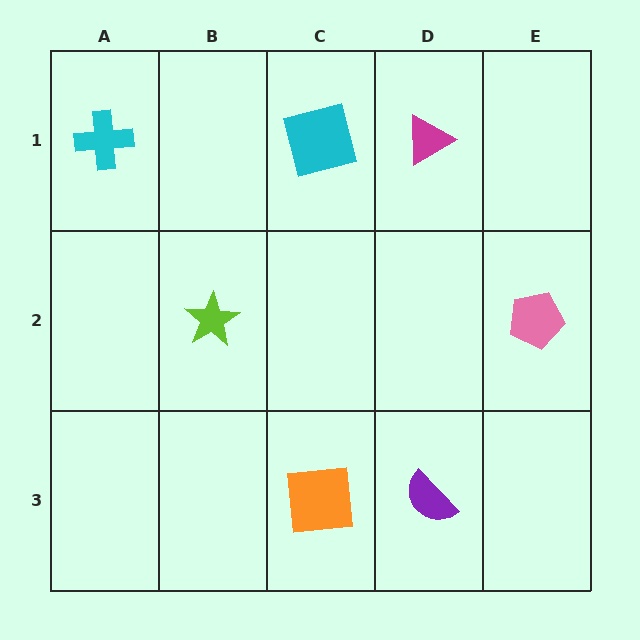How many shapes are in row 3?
2 shapes.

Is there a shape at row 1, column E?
No, that cell is empty.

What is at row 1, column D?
A magenta triangle.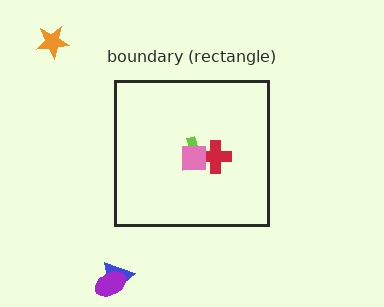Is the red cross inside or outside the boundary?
Inside.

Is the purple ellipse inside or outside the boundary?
Outside.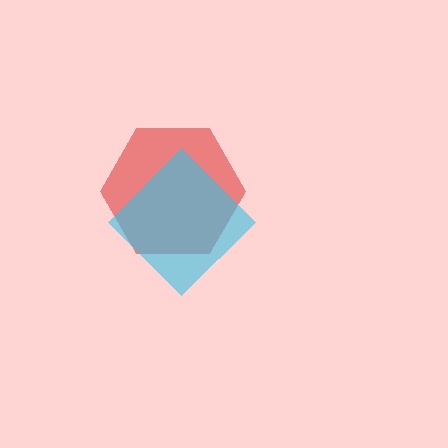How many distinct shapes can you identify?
There are 2 distinct shapes: a red hexagon, a cyan diamond.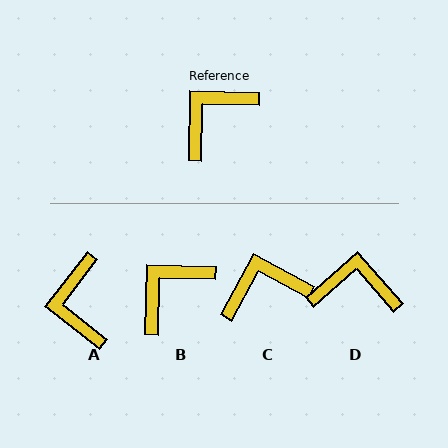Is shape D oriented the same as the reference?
No, it is off by about 47 degrees.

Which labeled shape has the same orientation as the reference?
B.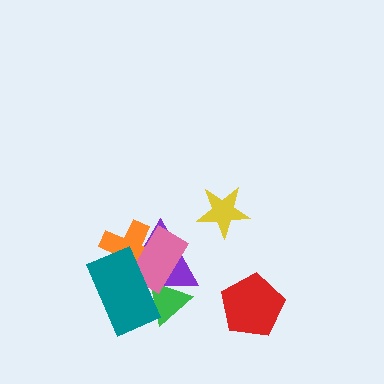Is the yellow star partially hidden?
No, no other shape covers it.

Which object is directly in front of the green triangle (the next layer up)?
The purple triangle is directly in front of the green triangle.